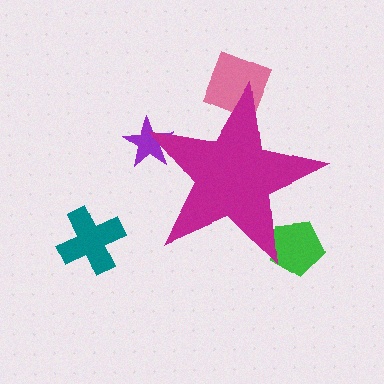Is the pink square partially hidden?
Yes, the pink square is partially hidden behind the magenta star.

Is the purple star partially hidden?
Yes, the purple star is partially hidden behind the magenta star.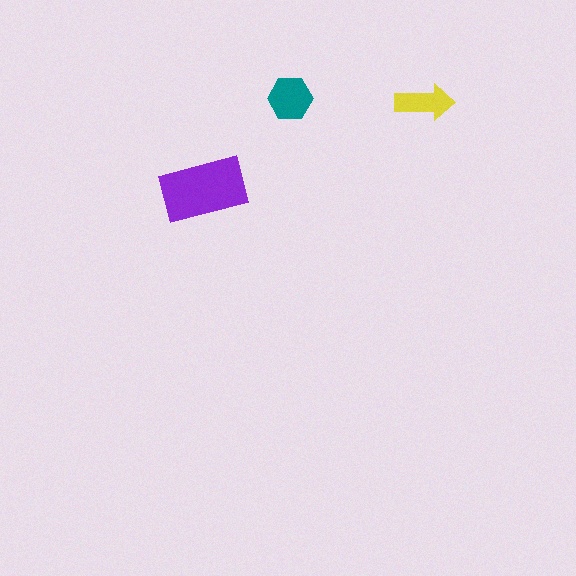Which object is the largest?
The purple rectangle.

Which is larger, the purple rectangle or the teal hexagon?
The purple rectangle.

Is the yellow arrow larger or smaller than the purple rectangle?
Smaller.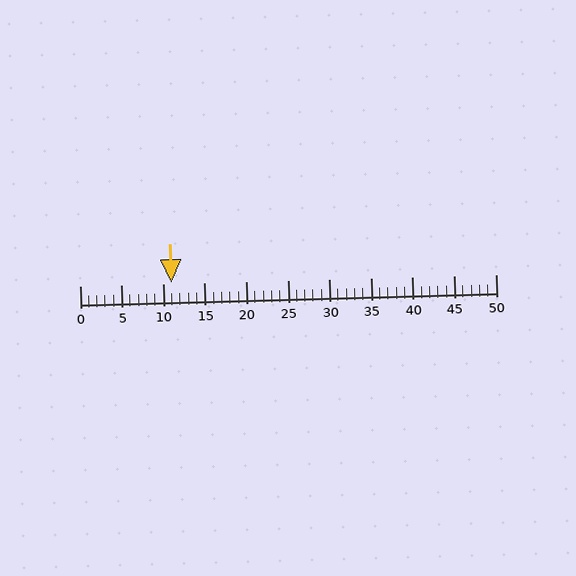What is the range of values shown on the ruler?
The ruler shows values from 0 to 50.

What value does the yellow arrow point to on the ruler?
The yellow arrow points to approximately 11.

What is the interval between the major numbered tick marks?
The major tick marks are spaced 5 units apart.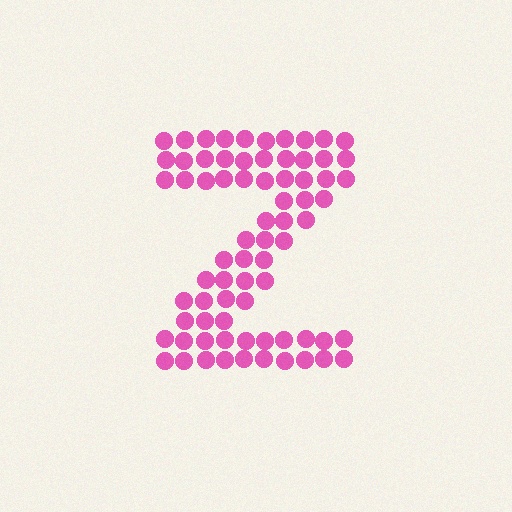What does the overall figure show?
The overall figure shows the letter Z.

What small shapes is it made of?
It is made of small circles.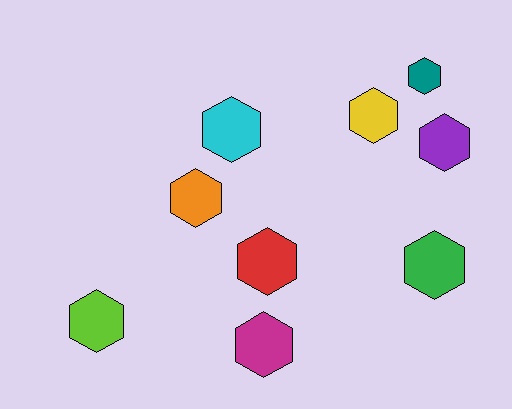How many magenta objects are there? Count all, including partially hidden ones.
There is 1 magenta object.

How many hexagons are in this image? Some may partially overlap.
There are 9 hexagons.